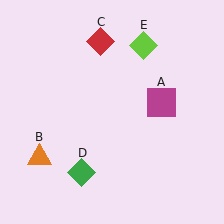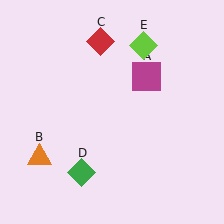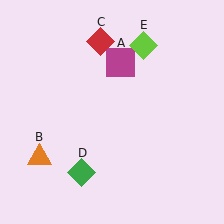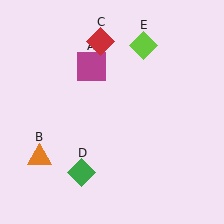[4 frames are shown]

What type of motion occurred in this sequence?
The magenta square (object A) rotated counterclockwise around the center of the scene.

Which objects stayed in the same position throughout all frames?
Orange triangle (object B) and red diamond (object C) and green diamond (object D) and lime diamond (object E) remained stationary.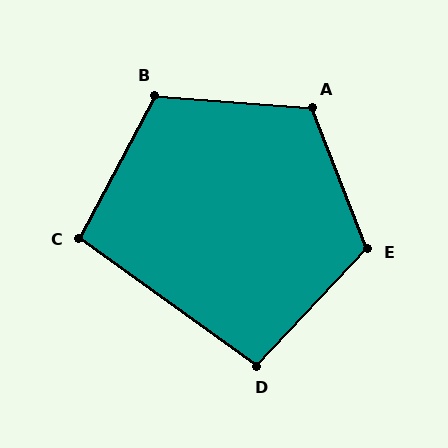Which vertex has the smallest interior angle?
D, at approximately 98 degrees.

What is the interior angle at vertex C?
Approximately 98 degrees (obtuse).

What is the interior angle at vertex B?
Approximately 114 degrees (obtuse).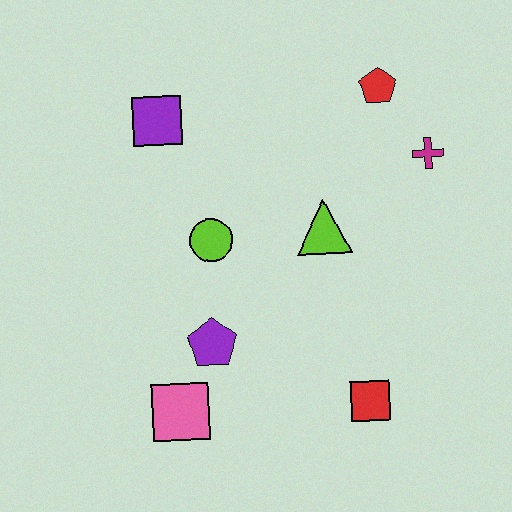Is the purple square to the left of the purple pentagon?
Yes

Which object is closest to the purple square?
The lime circle is closest to the purple square.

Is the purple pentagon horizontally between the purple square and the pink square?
No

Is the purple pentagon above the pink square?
Yes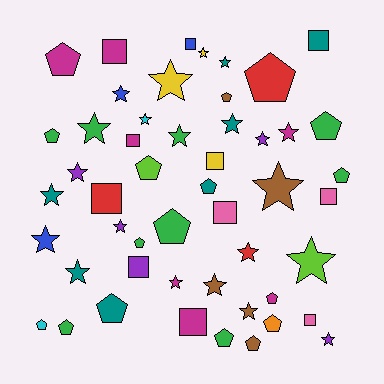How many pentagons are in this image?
There are 17 pentagons.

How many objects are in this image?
There are 50 objects.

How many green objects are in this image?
There are 9 green objects.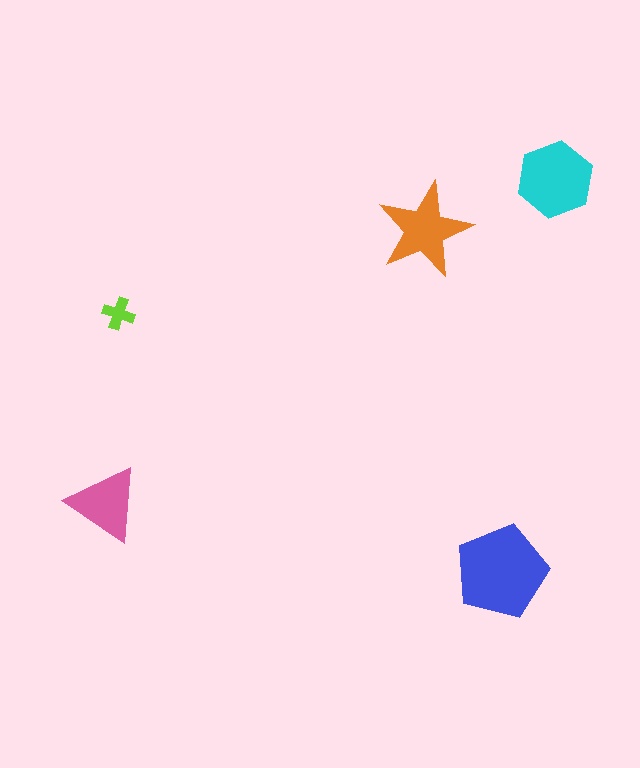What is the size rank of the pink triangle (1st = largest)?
4th.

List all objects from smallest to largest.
The lime cross, the pink triangle, the orange star, the cyan hexagon, the blue pentagon.